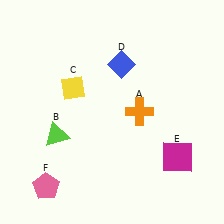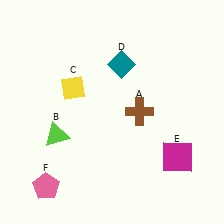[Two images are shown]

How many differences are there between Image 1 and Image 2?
There are 2 differences between the two images.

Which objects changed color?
A changed from orange to brown. D changed from blue to teal.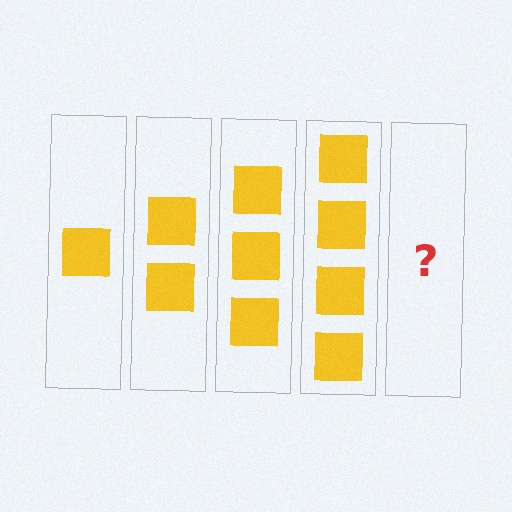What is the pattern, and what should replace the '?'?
The pattern is that each step adds one more square. The '?' should be 5 squares.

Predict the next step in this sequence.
The next step is 5 squares.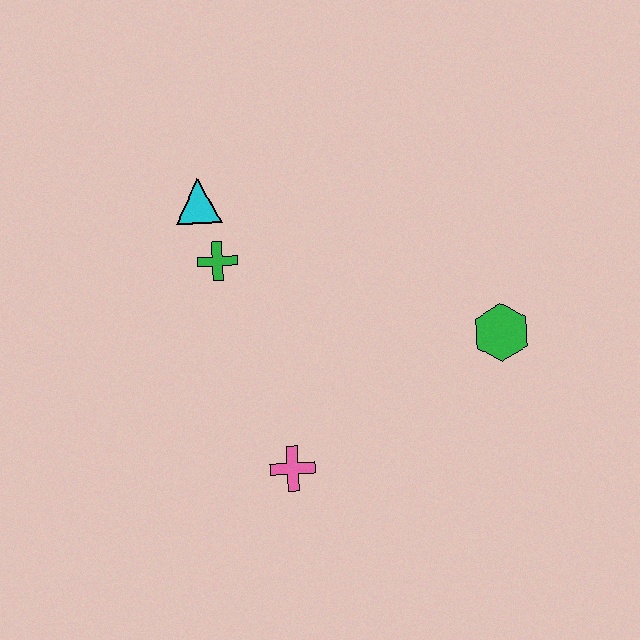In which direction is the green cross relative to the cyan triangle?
The green cross is below the cyan triangle.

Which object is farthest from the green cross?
The green hexagon is farthest from the green cross.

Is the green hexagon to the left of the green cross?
No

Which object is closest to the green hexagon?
The pink cross is closest to the green hexagon.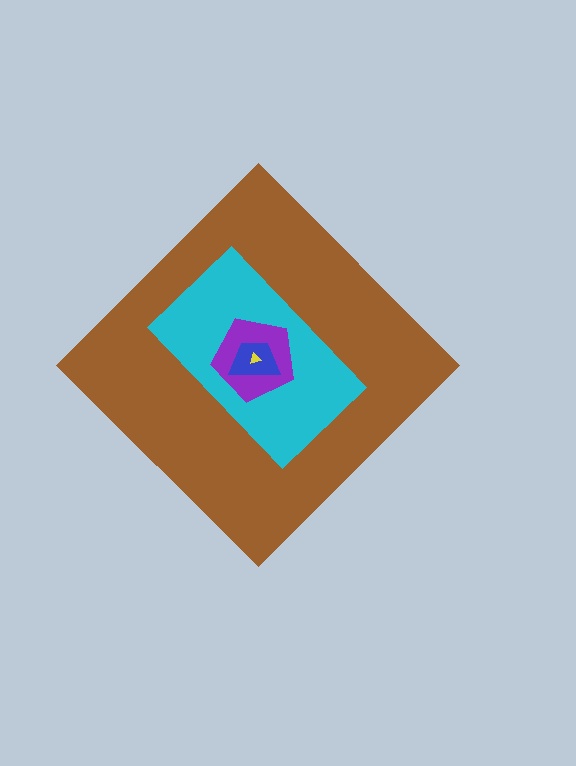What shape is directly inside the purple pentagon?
The blue trapezoid.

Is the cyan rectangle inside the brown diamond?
Yes.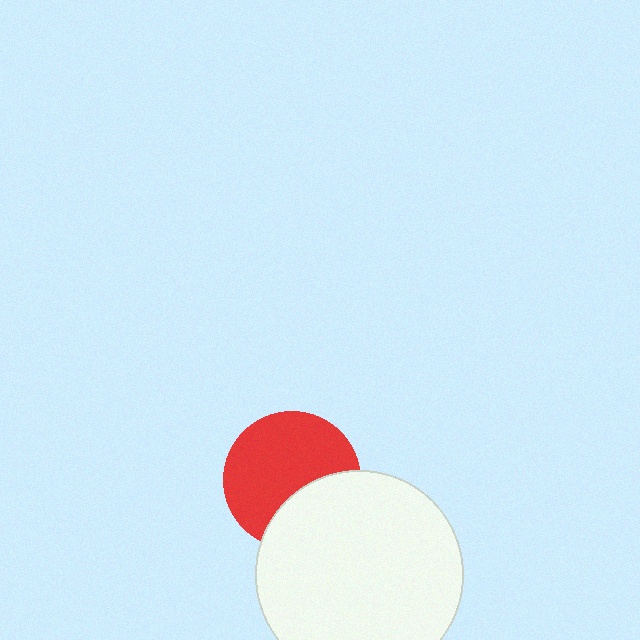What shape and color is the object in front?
The object in front is a white circle.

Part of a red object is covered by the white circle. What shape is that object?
It is a circle.